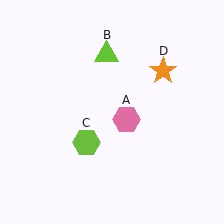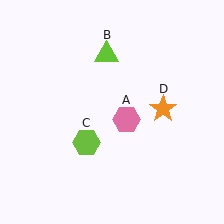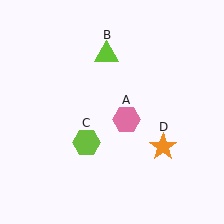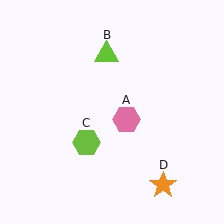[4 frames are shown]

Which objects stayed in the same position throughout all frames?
Pink hexagon (object A) and lime triangle (object B) and lime hexagon (object C) remained stationary.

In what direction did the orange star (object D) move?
The orange star (object D) moved down.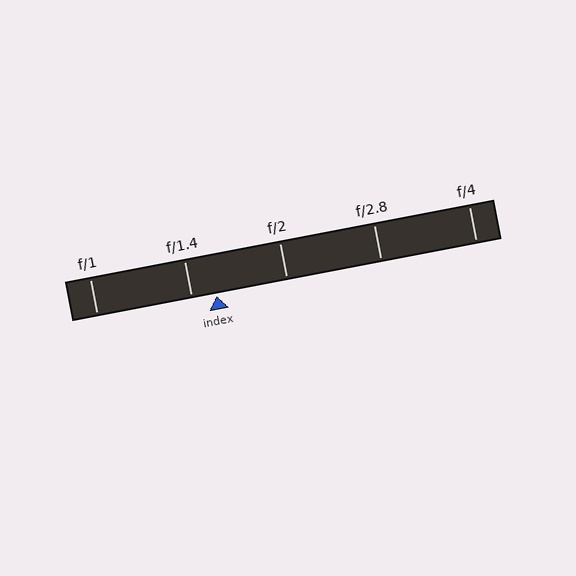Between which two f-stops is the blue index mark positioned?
The index mark is between f/1.4 and f/2.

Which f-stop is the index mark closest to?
The index mark is closest to f/1.4.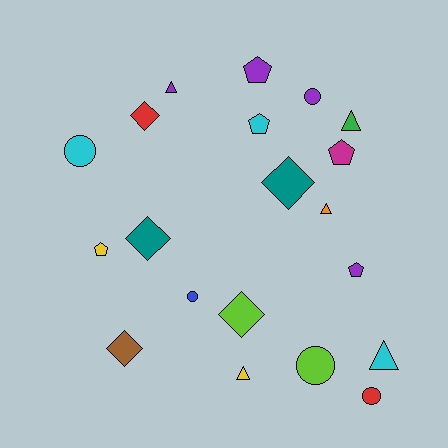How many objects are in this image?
There are 20 objects.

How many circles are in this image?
There are 5 circles.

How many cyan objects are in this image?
There are 3 cyan objects.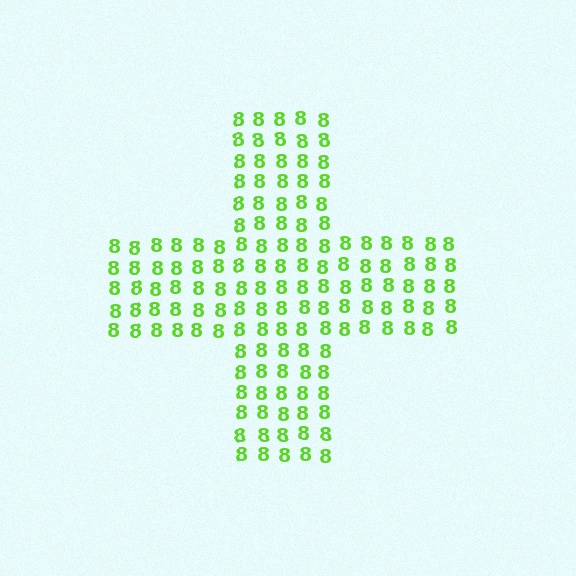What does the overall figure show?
The overall figure shows a cross.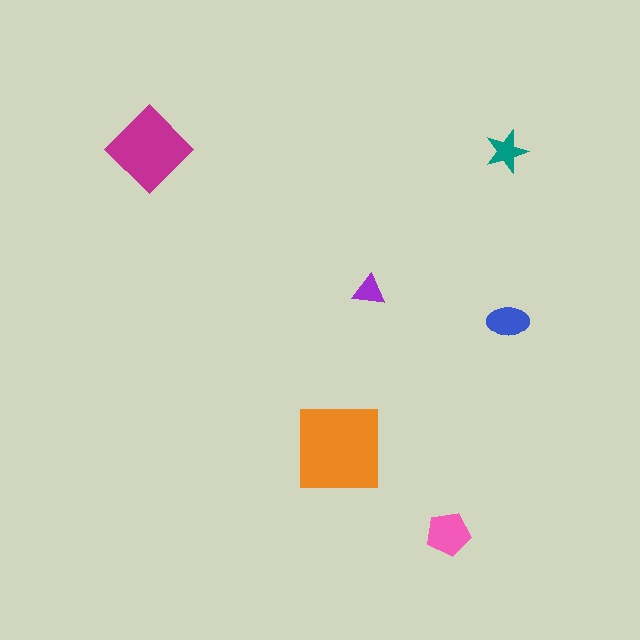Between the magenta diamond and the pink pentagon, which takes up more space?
The magenta diamond.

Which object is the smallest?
The purple triangle.